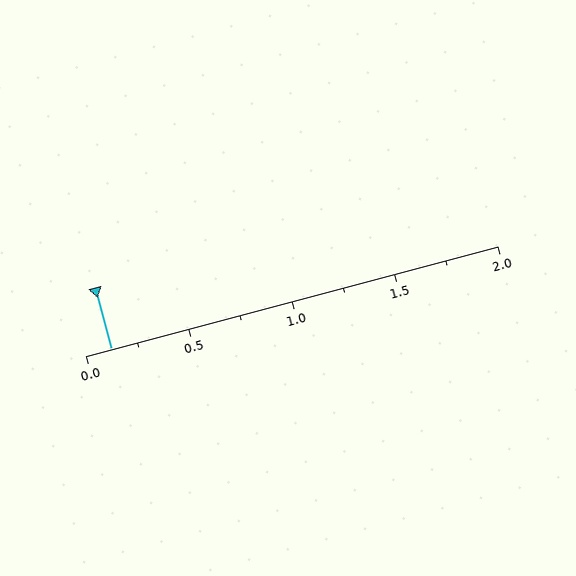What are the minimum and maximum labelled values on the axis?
The axis runs from 0.0 to 2.0.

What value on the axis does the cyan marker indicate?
The marker indicates approximately 0.12.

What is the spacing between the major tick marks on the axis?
The major ticks are spaced 0.5 apart.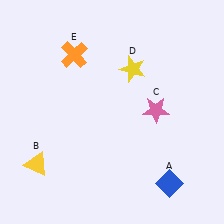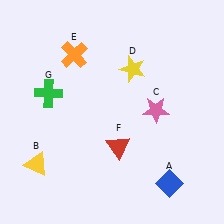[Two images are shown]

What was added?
A red triangle (F), a green cross (G) were added in Image 2.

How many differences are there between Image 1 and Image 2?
There are 2 differences between the two images.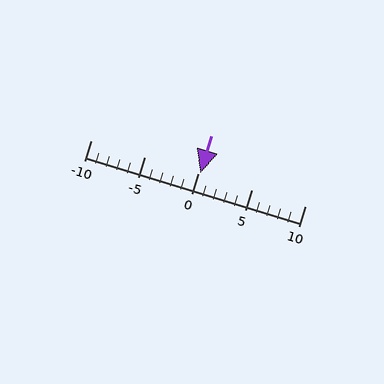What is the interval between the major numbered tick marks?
The major tick marks are spaced 5 units apart.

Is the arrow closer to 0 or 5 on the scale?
The arrow is closer to 0.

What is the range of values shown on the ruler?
The ruler shows values from -10 to 10.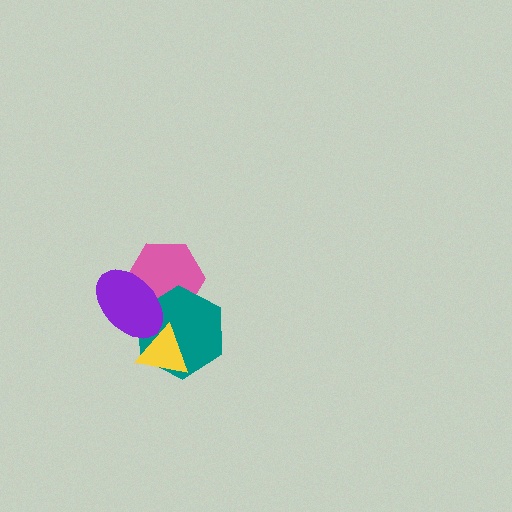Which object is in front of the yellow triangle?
The purple ellipse is in front of the yellow triangle.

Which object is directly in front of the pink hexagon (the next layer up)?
The teal hexagon is directly in front of the pink hexagon.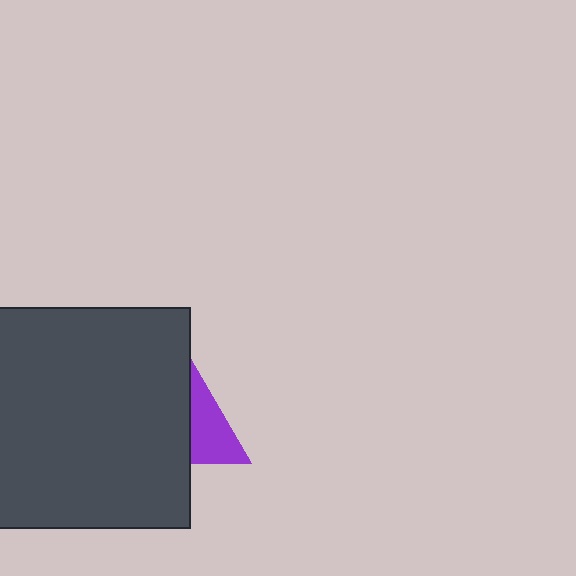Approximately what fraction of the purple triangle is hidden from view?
Roughly 61% of the purple triangle is hidden behind the dark gray square.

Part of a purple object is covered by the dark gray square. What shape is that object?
It is a triangle.